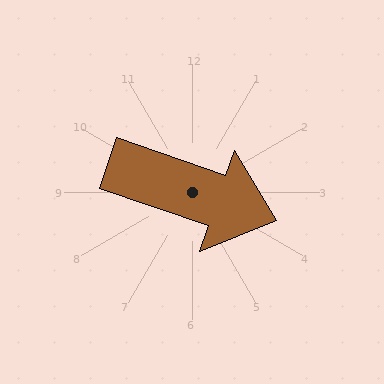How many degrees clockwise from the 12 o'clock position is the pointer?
Approximately 109 degrees.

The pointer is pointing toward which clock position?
Roughly 4 o'clock.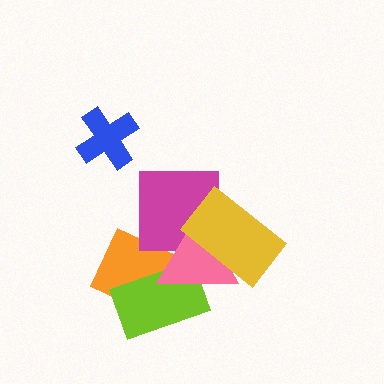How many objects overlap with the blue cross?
0 objects overlap with the blue cross.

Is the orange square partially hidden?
Yes, it is partially covered by another shape.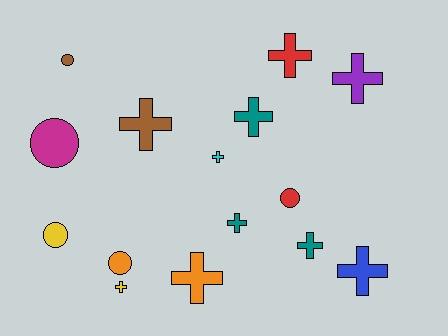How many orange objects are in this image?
There are 2 orange objects.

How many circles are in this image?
There are 5 circles.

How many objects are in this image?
There are 15 objects.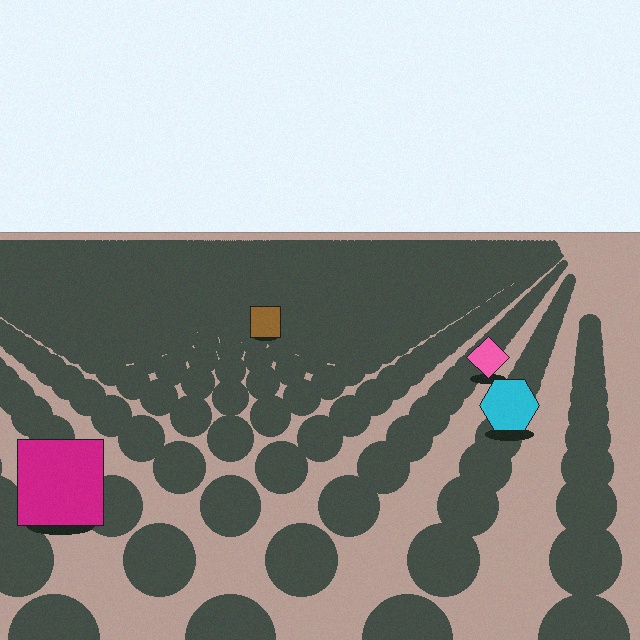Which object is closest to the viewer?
The magenta square is closest. The texture marks near it are larger and more spread out.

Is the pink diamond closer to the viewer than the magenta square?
No. The magenta square is closer — you can tell from the texture gradient: the ground texture is coarser near it.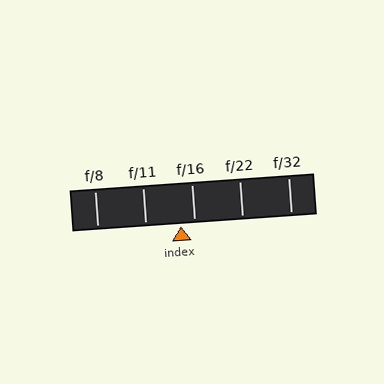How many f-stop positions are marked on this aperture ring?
There are 5 f-stop positions marked.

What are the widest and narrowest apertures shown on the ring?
The widest aperture shown is f/8 and the narrowest is f/32.